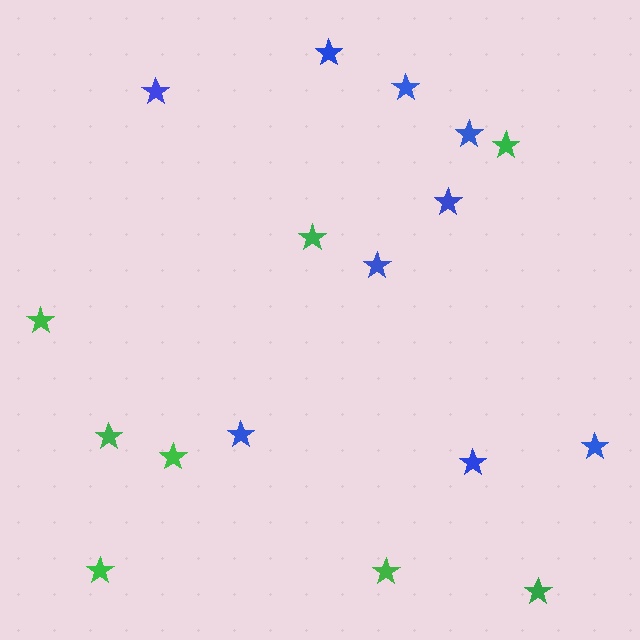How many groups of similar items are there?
There are 2 groups: one group of blue stars (9) and one group of green stars (8).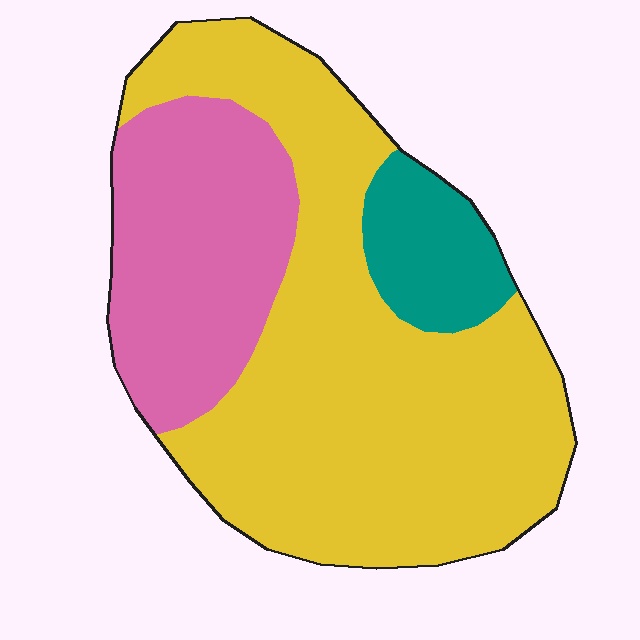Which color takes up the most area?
Yellow, at roughly 65%.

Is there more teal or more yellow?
Yellow.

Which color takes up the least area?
Teal, at roughly 10%.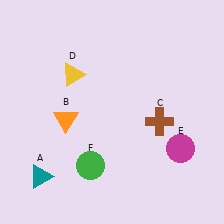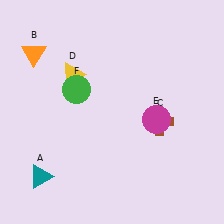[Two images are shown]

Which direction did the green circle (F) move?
The green circle (F) moved up.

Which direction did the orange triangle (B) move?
The orange triangle (B) moved up.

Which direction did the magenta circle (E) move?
The magenta circle (E) moved up.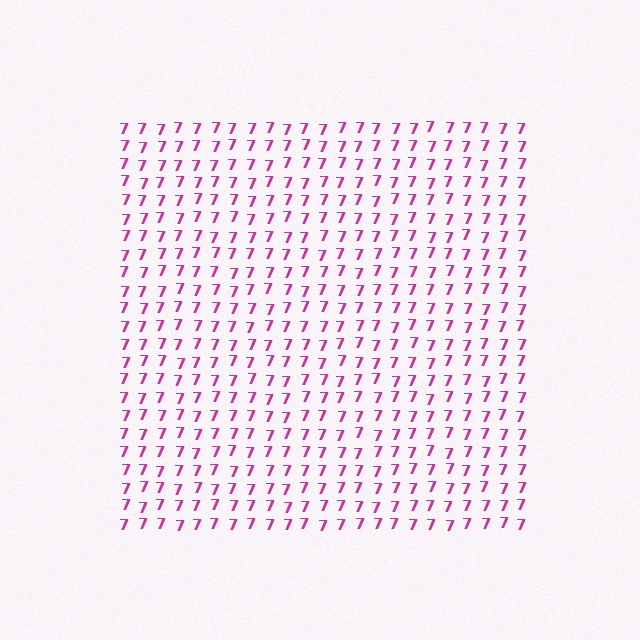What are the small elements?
The small elements are digit 7's.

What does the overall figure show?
The overall figure shows a square.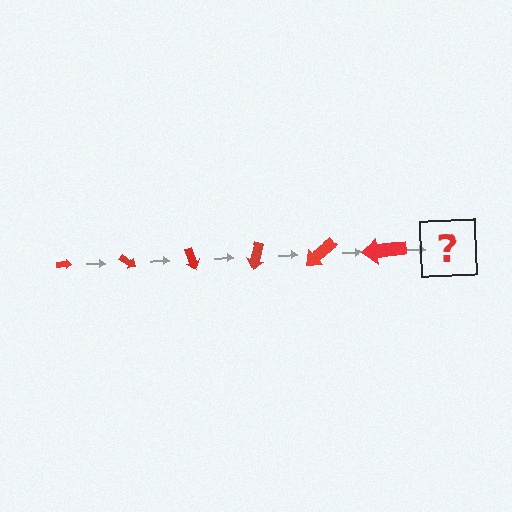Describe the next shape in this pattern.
It should be an arrow, larger than the previous one and rotated 210 degrees from the start.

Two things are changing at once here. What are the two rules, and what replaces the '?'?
The two rules are that the arrow grows larger each step and it rotates 35 degrees each step. The '?' should be an arrow, larger than the previous one and rotated 210 degrees from the start.